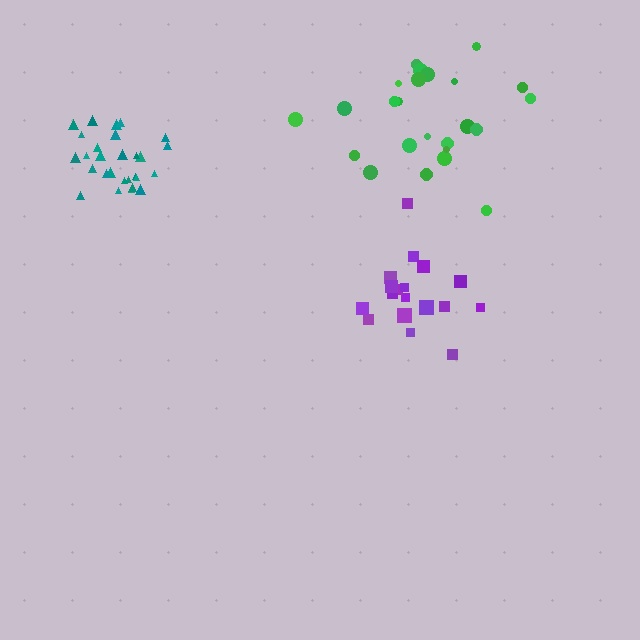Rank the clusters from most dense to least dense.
teal, purple, green.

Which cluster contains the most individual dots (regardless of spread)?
Teal (29).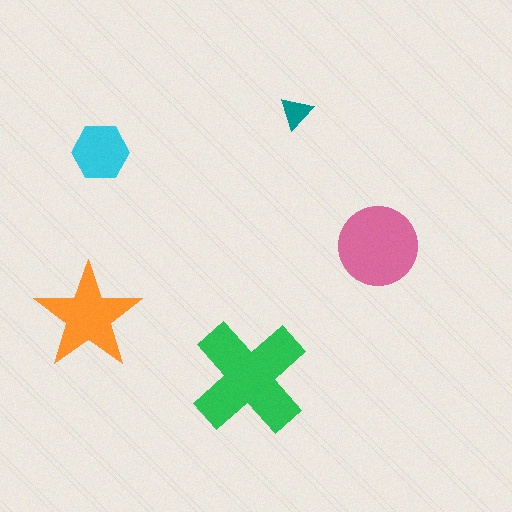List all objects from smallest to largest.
The teal triangle, the cyan hexagon, the orange star, the pink circle, the green cross.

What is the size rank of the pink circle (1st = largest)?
2nd.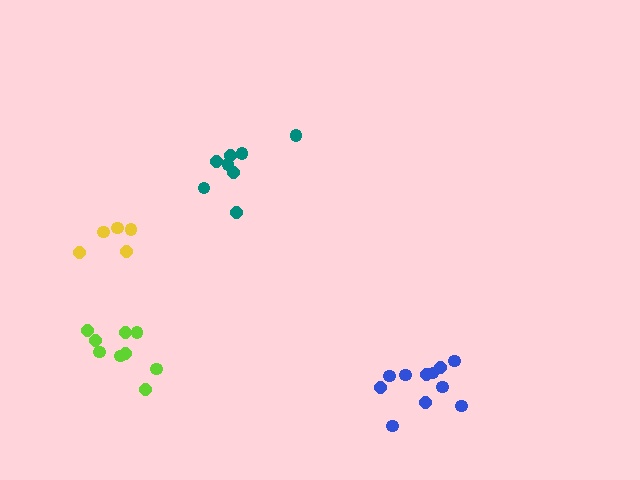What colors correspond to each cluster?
The clusters are colored: lime, yellow, teal, blue.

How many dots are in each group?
Group 1: 9 dots, Group 2: 5 dots, Group 3: 8 dots, Group 4: 11 dots (33 total).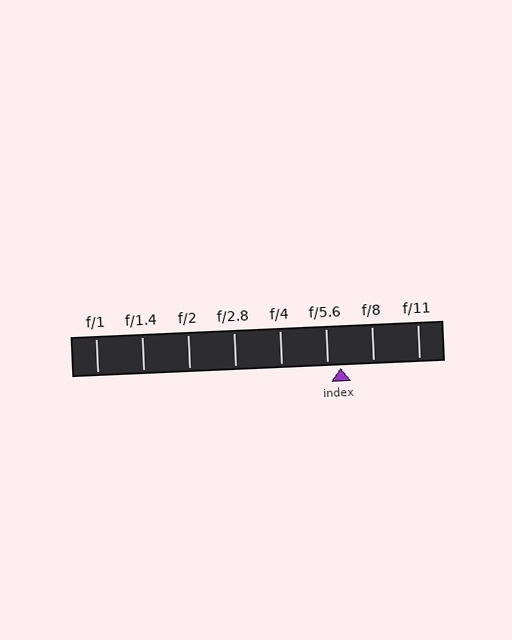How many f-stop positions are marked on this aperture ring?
There are 8 f-stop positions marked.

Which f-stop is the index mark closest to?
The index mark is closest to f/5.6.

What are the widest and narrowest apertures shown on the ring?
The widest aperture shown is f/1 and the narrowest is f/11.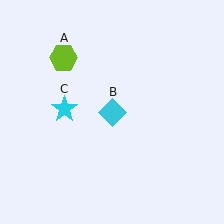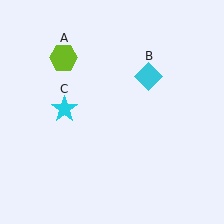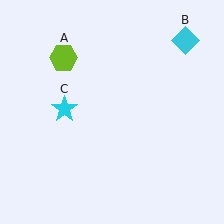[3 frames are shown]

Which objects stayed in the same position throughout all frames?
Lime hexagon (object A) and cyan star (object C) remained stationary.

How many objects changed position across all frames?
1 object changed position: cyan diamond (object B).